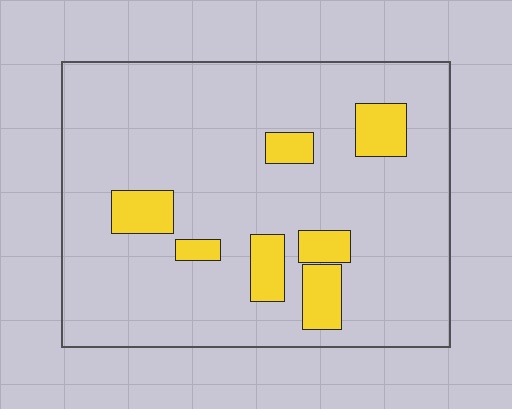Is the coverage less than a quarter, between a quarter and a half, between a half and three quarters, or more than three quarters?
Less than a quarter.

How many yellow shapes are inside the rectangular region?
7.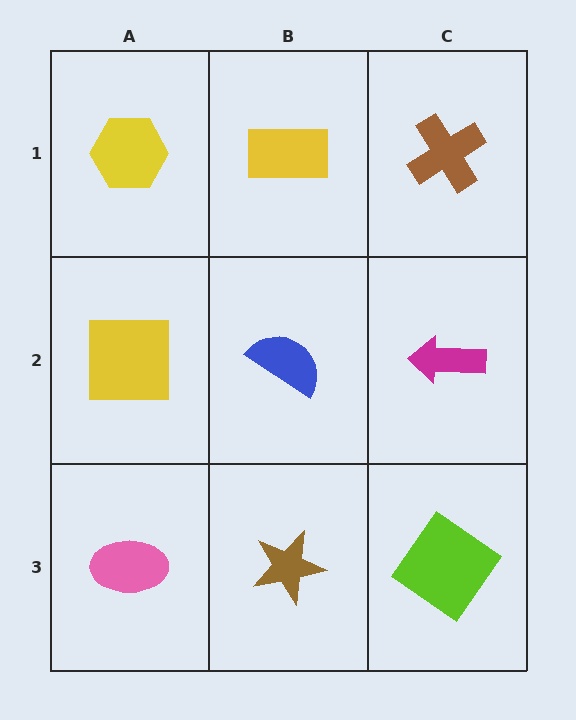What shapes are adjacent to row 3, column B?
A blue semicircle (row 2, column B), a pink ellipse (row 3, column A), a lime diamond (row 3, column C).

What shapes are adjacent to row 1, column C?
A magenta arrow (row 2, column C), a yellow rectangle (row 1, column B).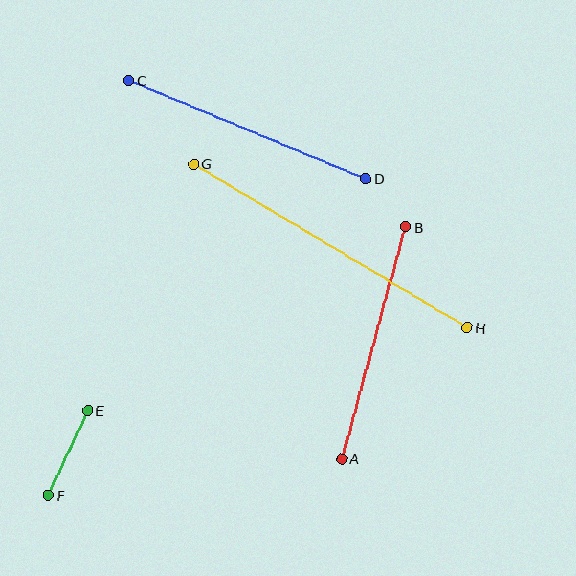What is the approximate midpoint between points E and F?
The midpoint is at approximately (68, 453) pixels.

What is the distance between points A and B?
The distance is approximately 240 pixels.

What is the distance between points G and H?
The distance is approximately 319 pixels.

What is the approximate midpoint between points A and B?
The midpoint is at approximately (374, 343) pixels.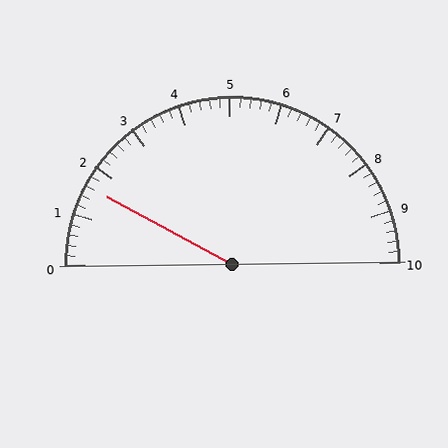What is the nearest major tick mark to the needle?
The nearest major tick mark is 2.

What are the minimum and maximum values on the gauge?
The gauge ranges from 0 to 10.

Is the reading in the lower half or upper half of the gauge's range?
The reading is in the lower half of the range (0 to 10).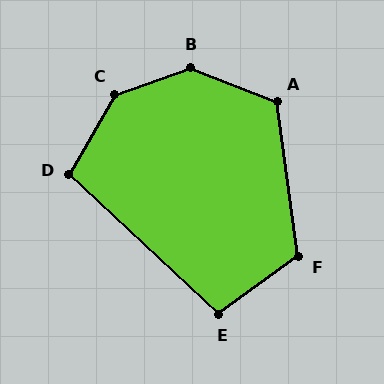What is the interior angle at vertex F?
Approximately 118 degrees (obtuse).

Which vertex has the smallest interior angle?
E, at approximately 102 degrees.